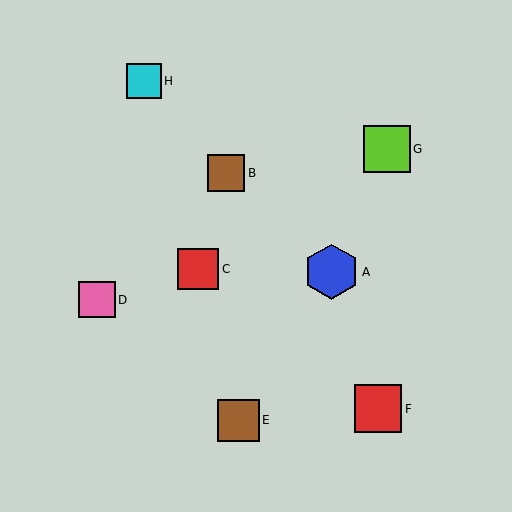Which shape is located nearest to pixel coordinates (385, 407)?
The red square (labeled F) at (378, 409) is nearest to that location.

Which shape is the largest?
The blue hexagon (labeled A) is the largest.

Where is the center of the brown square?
The center of the brown square is at (226, 173).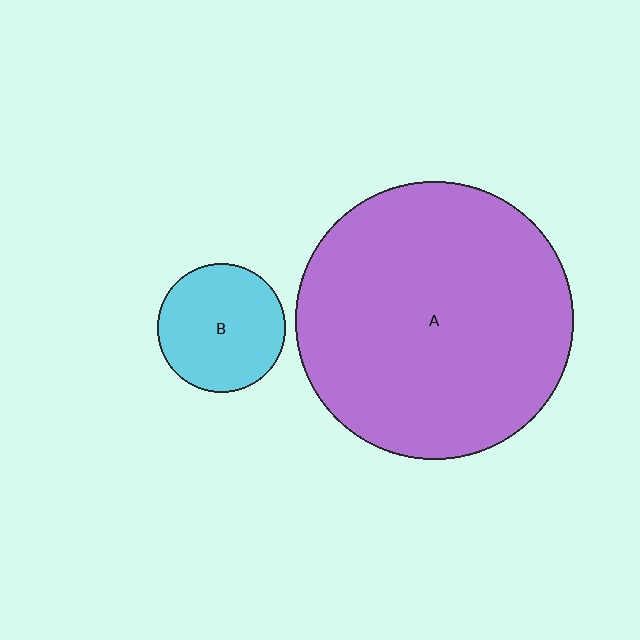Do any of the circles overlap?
No, none of the circles overlap.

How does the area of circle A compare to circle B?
Approximately 4.7 times.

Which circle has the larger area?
Circle A (purple).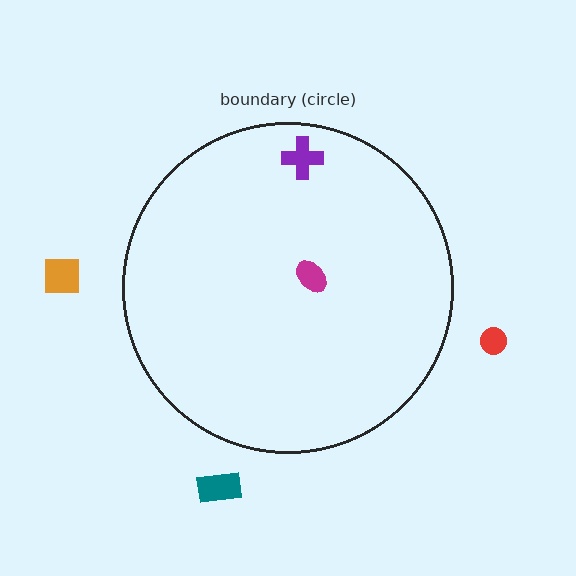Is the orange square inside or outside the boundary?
Outside.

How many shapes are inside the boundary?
2 inside, 3 outside.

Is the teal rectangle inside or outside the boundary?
Outside.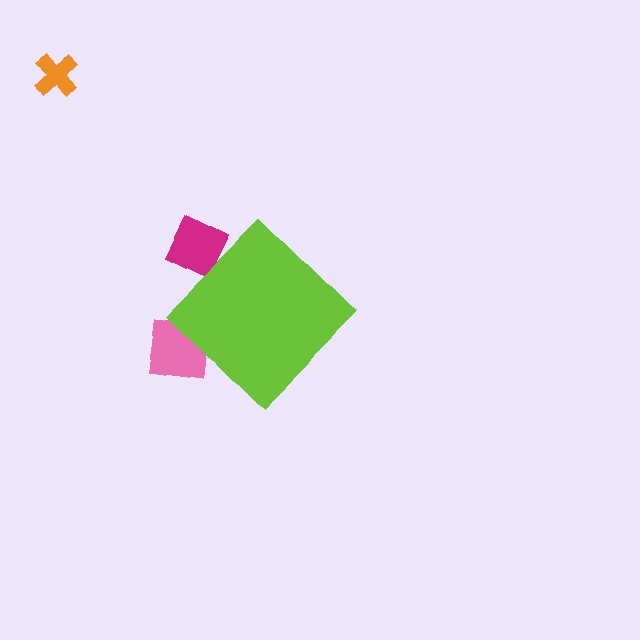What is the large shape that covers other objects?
A lime diamond.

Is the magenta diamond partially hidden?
Yes, the magenta diamond is partially hidden behind the lime diamond.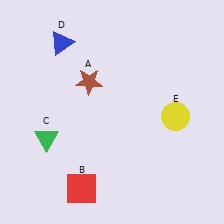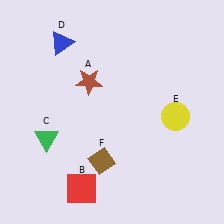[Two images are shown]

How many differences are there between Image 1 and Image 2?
There is 1 difference between the two images.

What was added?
A brown diamond (F) was added in Image 2.